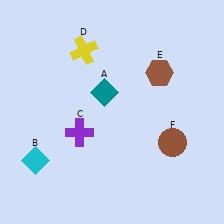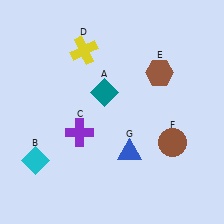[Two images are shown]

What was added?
A blue triangle (G) was added in Image 2.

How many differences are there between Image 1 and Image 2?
There is 1 difference between the two images.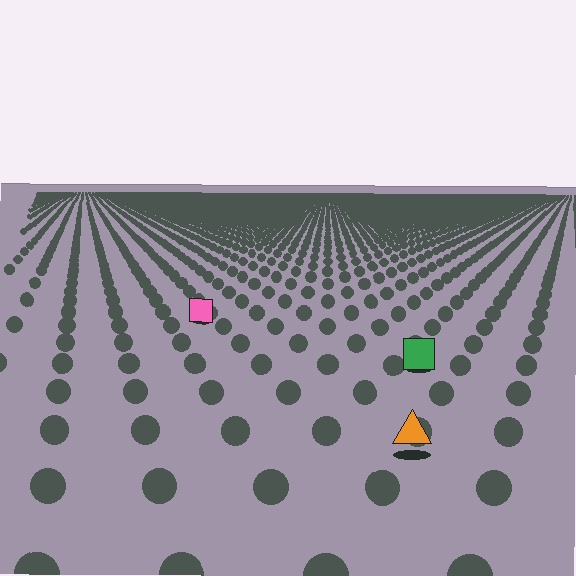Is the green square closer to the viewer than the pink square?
Yes. The green square is closer — you can tell from the texture gradient: the ground texture is coarser near it.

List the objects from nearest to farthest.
From nearest to farthest: the orange triangle, the green square, the pink square.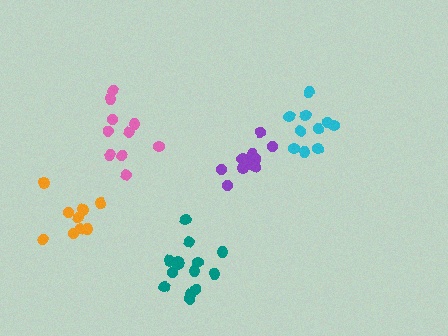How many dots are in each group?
Group 1: 10 dots, Group 2: 14 dots, Group 3: 10 dots, Group 4: 9 dots, Group 5: 10 dots (53 total).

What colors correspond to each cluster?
The clusters are colored: pink, teal, cyan, orange, purple.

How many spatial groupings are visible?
There are 5 spatial groupings.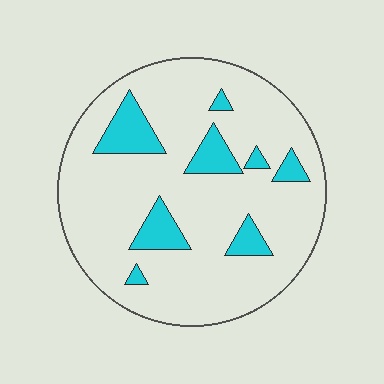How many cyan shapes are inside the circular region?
8.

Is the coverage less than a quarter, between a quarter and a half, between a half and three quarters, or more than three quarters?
Less than a quarter.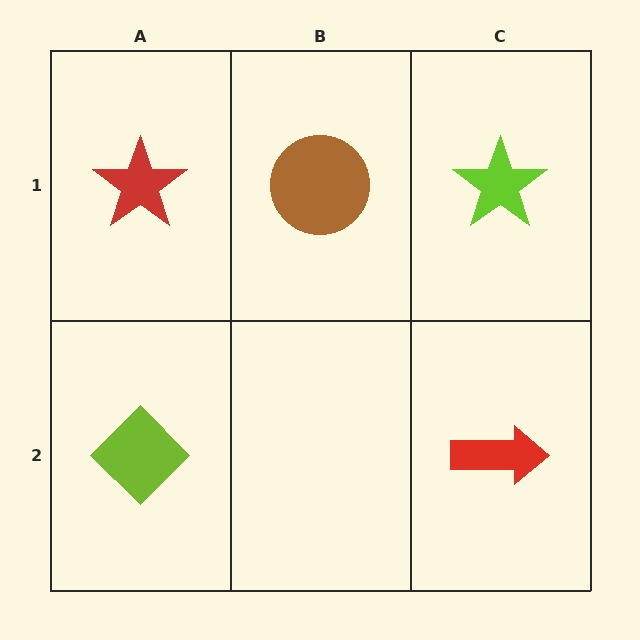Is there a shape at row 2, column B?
No, that cell is empty.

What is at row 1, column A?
A red star.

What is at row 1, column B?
A brown circle.